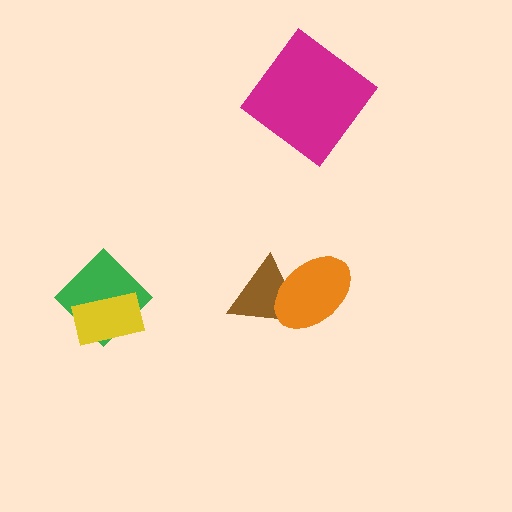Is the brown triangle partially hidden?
Yes, it is partially covered by another shape.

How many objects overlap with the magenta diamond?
0 objects overlap with the magenta diamond.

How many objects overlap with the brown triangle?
1 object overlaps with the brown triangle.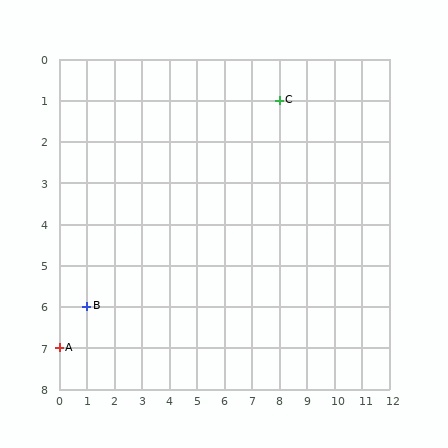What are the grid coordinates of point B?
Point B is at grid coordinates (1, 6).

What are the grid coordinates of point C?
Point C is at grid coordinates (8, 1).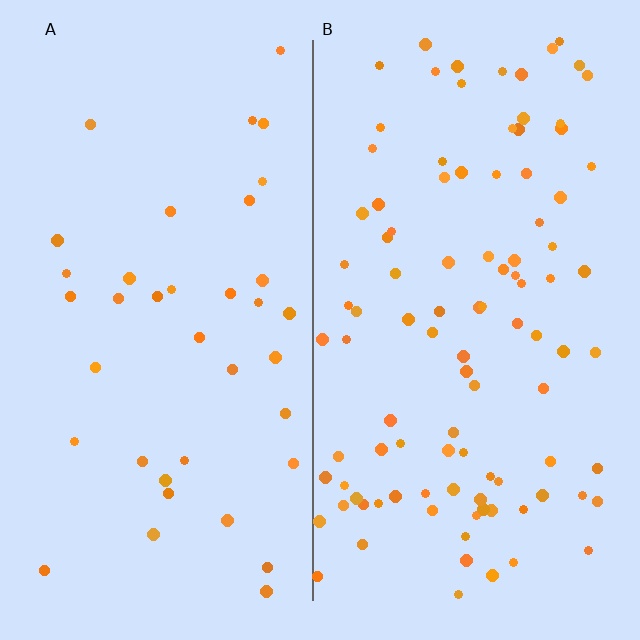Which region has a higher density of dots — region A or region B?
B (the right).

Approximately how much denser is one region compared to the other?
Approximately 2.7× — region B over region A.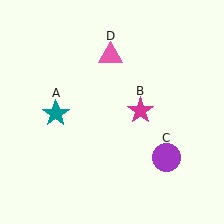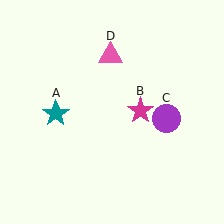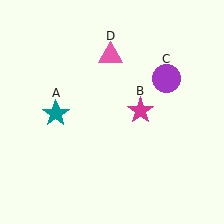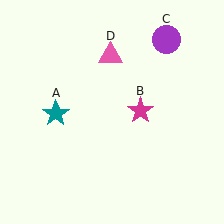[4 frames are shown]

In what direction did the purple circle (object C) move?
The purple circle (object C) moved up.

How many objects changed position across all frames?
1 object changed position: purple circle (object C).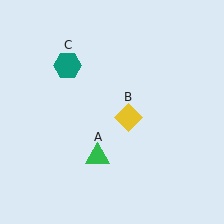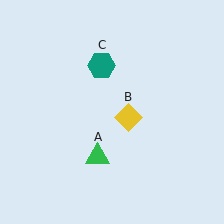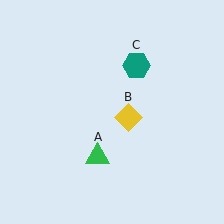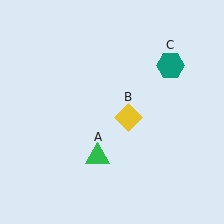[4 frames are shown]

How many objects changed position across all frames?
1 object changed position: teal hexagon (object C).